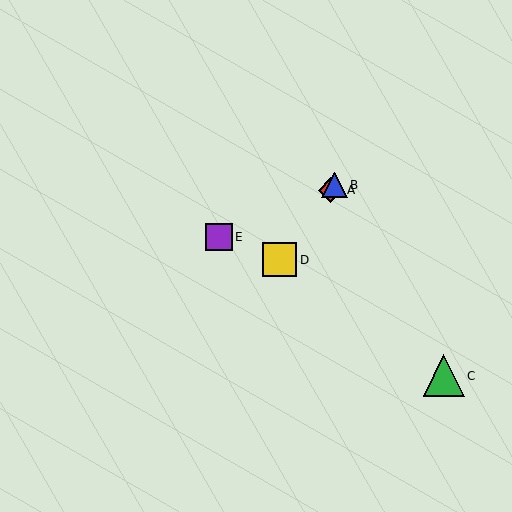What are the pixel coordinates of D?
Object D is at (280, 260).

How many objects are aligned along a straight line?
3 objects (A, B, D) are aligned along a straight line.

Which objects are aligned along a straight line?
Objects A, B, D are aligned along a straight line.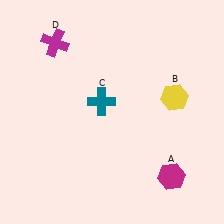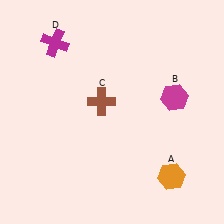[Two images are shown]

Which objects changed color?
A changed from magenta to orange. B changed from yellow to magenta. C changed from teal to brown.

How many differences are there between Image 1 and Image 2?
There are 3 differences between the two images.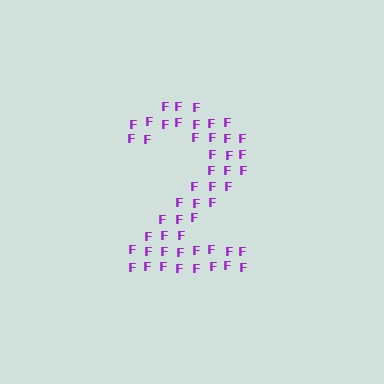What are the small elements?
The small elements are letter F's.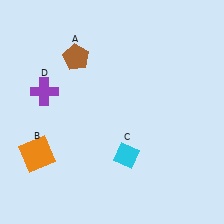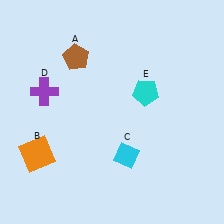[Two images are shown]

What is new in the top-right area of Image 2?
A cyan pentagon (E) was added in the top-right area of Image 2.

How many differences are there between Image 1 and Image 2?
There is 1 difference between the two images.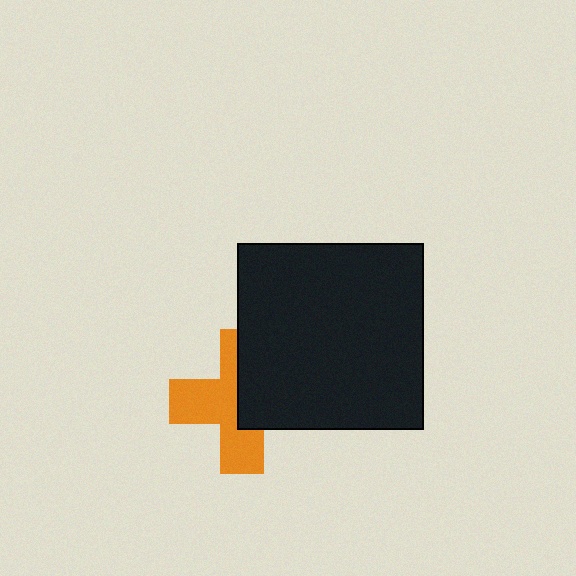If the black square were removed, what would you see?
You would see the complete orange cross.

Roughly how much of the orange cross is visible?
About half of it is visible (roughly 55%).